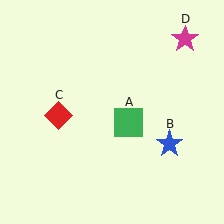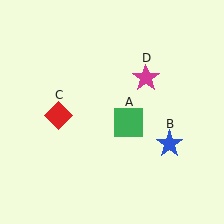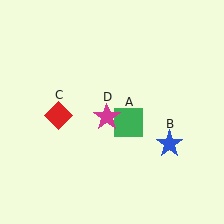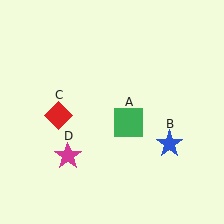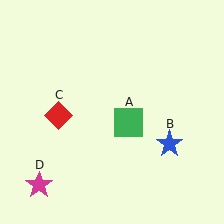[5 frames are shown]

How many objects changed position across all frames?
1 object changed position: magenta star (object D).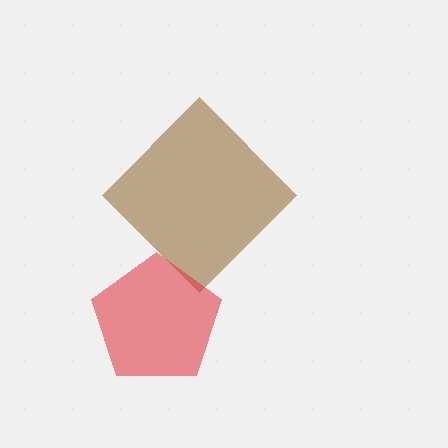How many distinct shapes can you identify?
There are 2 distinct shapes: a brown diamond, a red pentagon.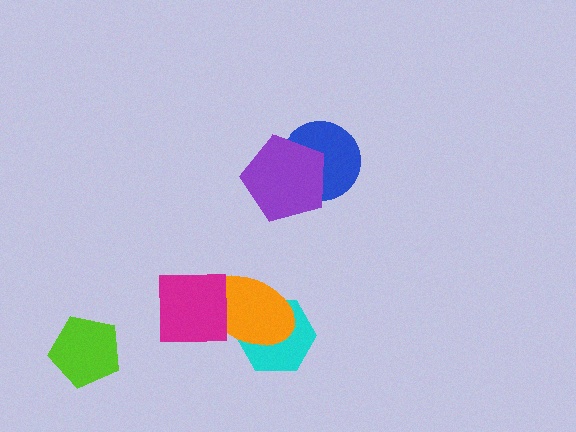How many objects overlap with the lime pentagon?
0 objects overlap with the lime pentagon.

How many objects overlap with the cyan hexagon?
1 object overlaps with the cyan hexagon.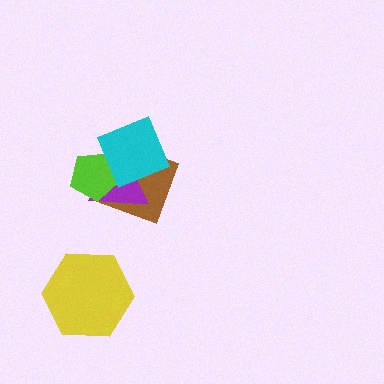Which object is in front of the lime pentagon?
The cyan square is in front of the lime pentagon.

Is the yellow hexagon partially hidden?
No, no other shape covers it.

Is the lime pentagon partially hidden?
Yes, it is partially covered by another shape.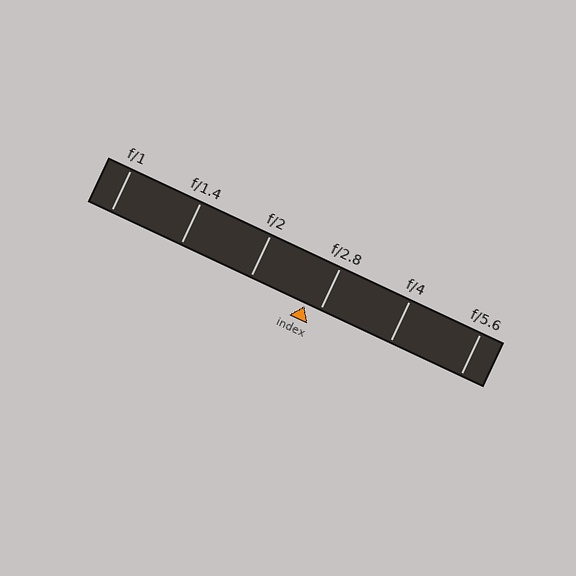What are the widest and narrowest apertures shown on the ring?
The widest aperture shown is f/1 and the narrowest is f/5.6.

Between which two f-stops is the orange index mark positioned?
The index mark is between f/2 and f/2.8.